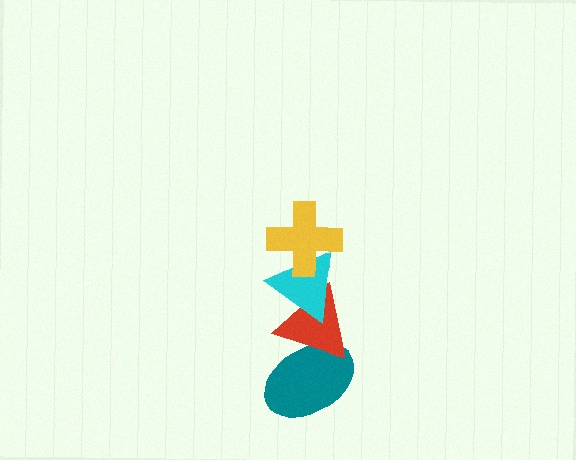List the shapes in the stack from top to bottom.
From top to bottom: the yellow cross, the cyan triangle, the red triangle, the teal ellipse.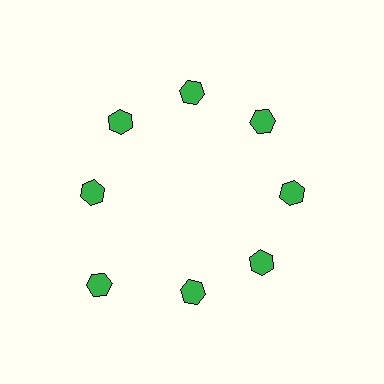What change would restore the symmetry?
The symmetry would be restored by moving it inward, back onto the ring so that all 8 hexagons sit at equal angles and equal distance from the center.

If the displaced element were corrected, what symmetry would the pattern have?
It would have 8-fold rotational symmetry — the pattern would map onto itself every 45 degrees.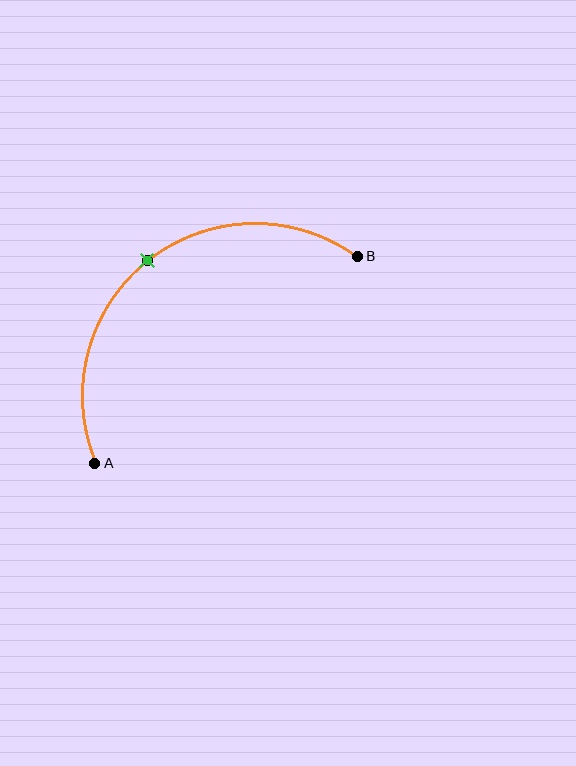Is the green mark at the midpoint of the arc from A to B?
Yes. The green mark lies on the arc at equal arc-length from both A and B — it is the arc midpoint.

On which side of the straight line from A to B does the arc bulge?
The arc bulges above and to the left of the straight line connecting A and B.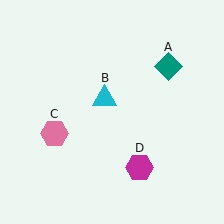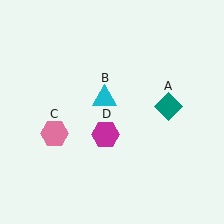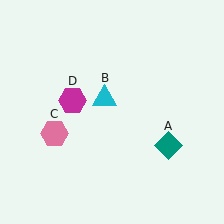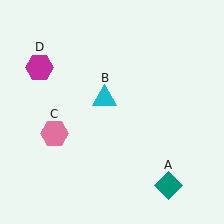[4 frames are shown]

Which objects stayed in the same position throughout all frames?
Cyan triangle (object B) and pink hexagon (object C) remained stationary.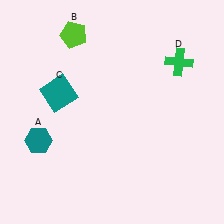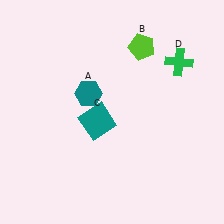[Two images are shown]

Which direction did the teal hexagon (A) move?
The teal hexagon (A) moved right.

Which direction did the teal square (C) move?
The teal square (C) moved right.